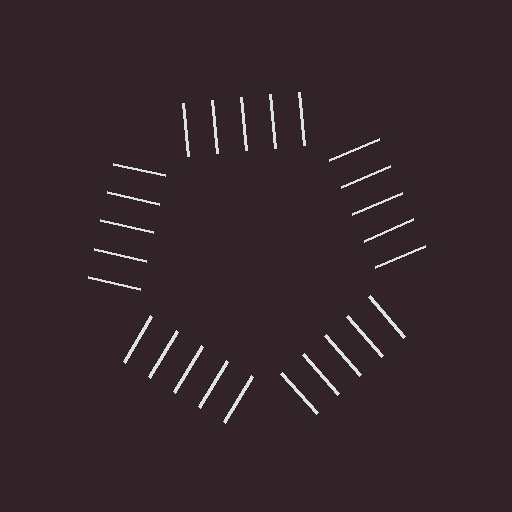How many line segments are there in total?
25 — 5 along each of the 5 edges.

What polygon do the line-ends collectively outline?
An illusory pentagon — the line segments terminate on its edges but no continuous stroke is drawn.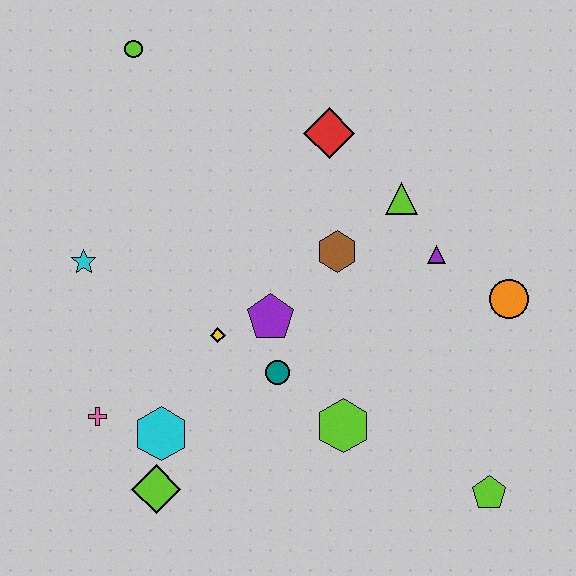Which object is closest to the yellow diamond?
The purple pentagon is closest to the yellow diamond.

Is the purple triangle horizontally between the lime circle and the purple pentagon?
No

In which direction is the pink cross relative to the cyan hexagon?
The pink cross is to the left of the cyan hexagon.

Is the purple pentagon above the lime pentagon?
Yes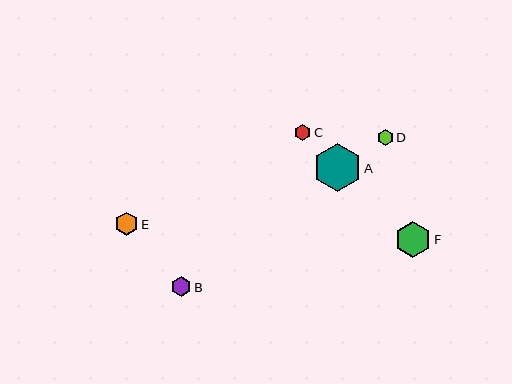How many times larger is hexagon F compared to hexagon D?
Hexagon F is approximately 2.2 times the size of hexagon D.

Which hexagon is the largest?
Hexagon A is the largest with a size of approximately 48 pixels.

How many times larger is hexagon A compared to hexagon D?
Hexagon A is approximately 3.0 times the size of hexagon D.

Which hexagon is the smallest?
Hexagon D is the smallest with a size of approximately 16 pixels.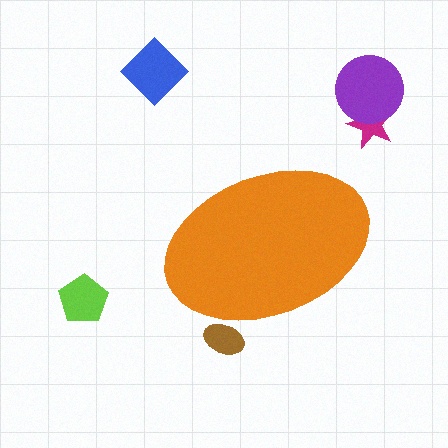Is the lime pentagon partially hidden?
No, the lime pentagon is fully visible.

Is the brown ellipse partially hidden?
Yes, the brown ellipse is partially hidden behind the orange ellipse.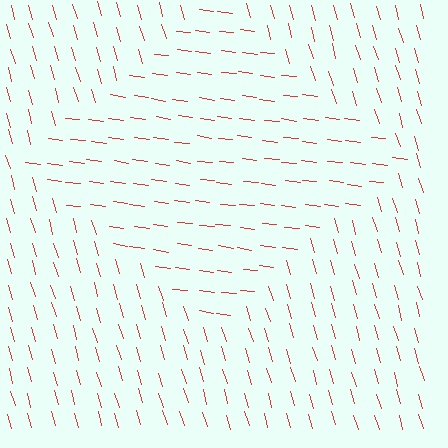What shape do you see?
I see a diamond.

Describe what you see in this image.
The image is filled with small red line segments. A diamond region in the image has lines oriented differently from the surrounding lines, creating a visible texture boundary.